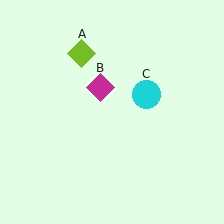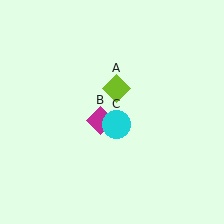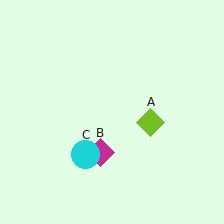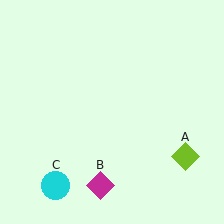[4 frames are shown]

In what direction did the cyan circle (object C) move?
The cyan circle (object C) moved down and to the left.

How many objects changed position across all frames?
3 objects changed position: lime diamond (object A), magenta diamond (object B), cyan circle (object C).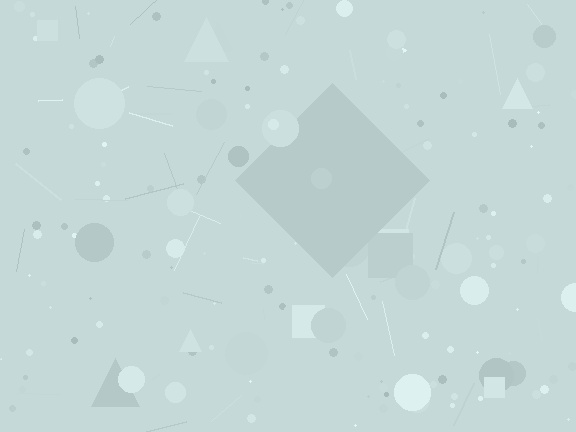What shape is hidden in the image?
A diamond is hidden in the image.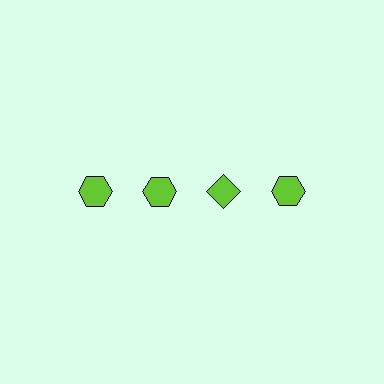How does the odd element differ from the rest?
It has a different shape: diamond instead of hexagon.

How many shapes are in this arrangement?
There are 4 shapes arranged in a grid pattern.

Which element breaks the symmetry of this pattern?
The lime diamond in the top row, center column breaks the symmetry. All other shapes are lime hexagons.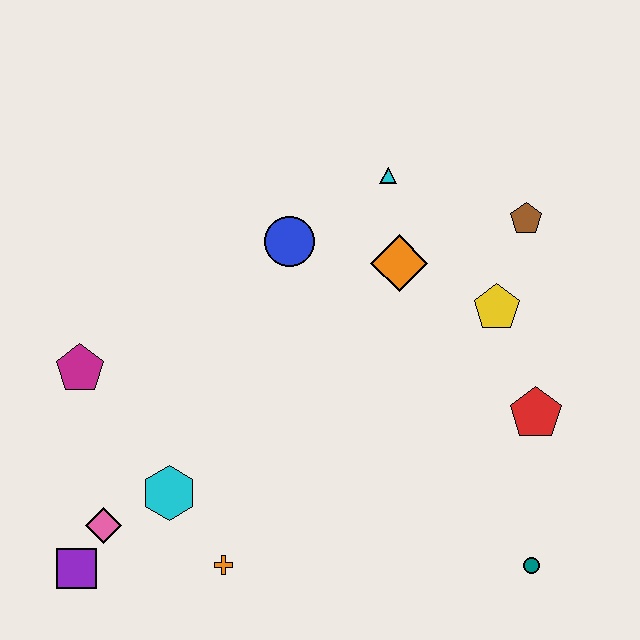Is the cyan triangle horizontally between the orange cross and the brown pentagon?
Yes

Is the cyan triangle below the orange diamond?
No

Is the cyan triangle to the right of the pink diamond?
Yes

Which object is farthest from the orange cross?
The brown pentagon is farthest from the orange cross.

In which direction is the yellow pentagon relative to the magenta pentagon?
The yellow pentagon is to the right of the magenta pentagon.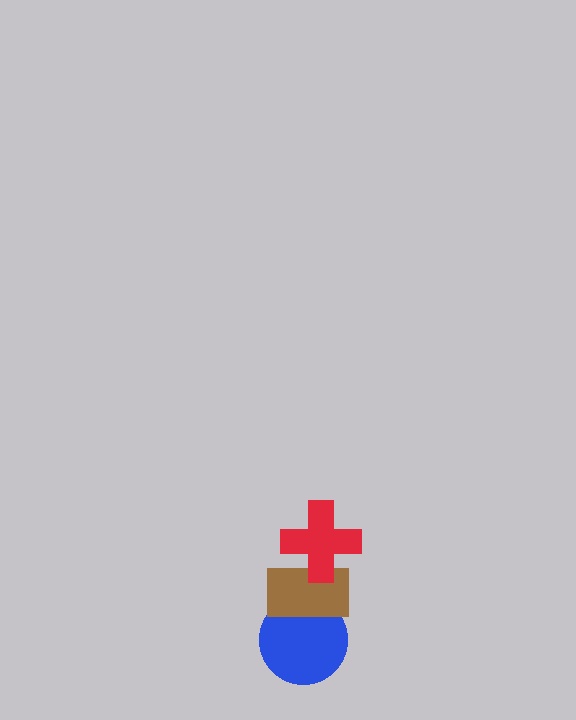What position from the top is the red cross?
The red cross is 1st from the top.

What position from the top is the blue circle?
The blue circle is 3rd from the top.